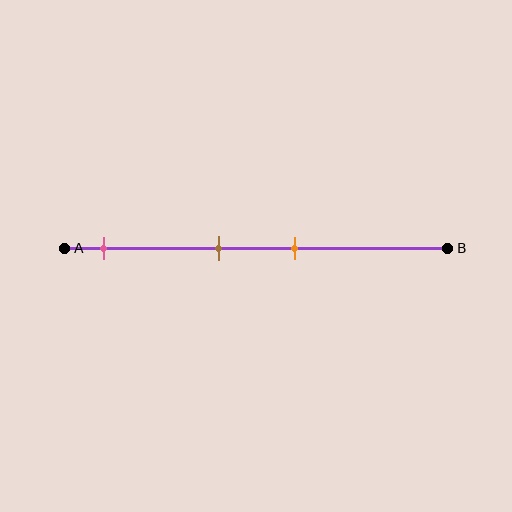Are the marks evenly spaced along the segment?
No, the marks are not evenly spaced.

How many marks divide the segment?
There are 3 marks dividing the segment.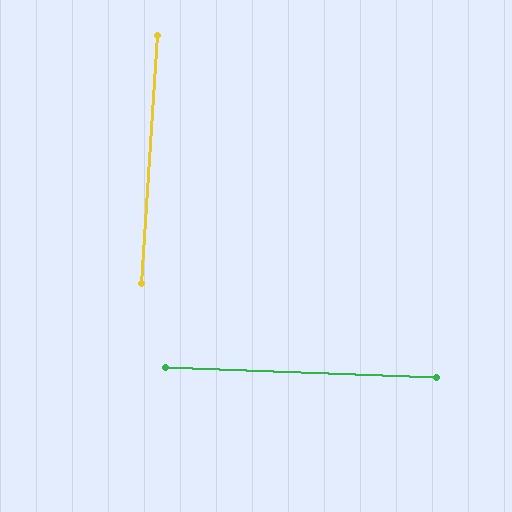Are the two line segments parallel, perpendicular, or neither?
Perpendicular — they meet at approximately 88°.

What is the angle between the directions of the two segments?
Approximately 88 degrees.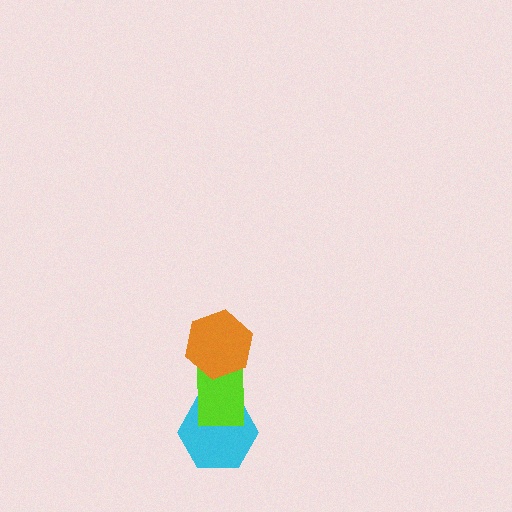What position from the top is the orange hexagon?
The orange hexagon is 1st from the top.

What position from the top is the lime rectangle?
The lime rectangle is 2nd from the top.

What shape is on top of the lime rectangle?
The orange hexagon is on top of the lime rectangle.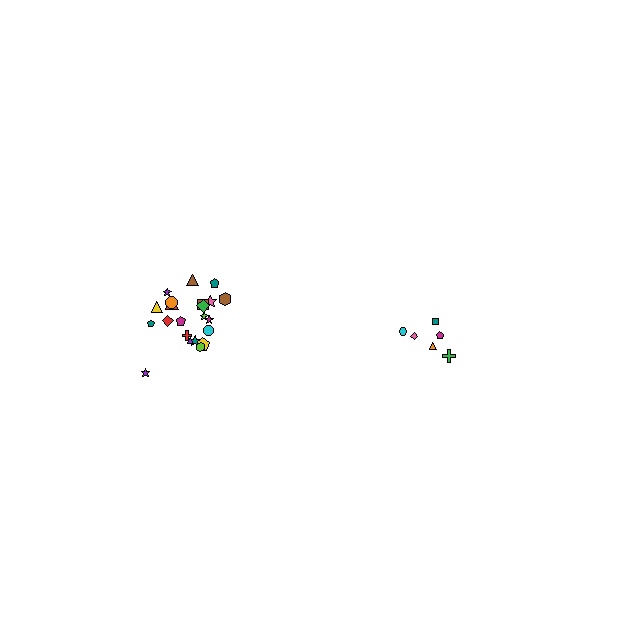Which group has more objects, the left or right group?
The left group.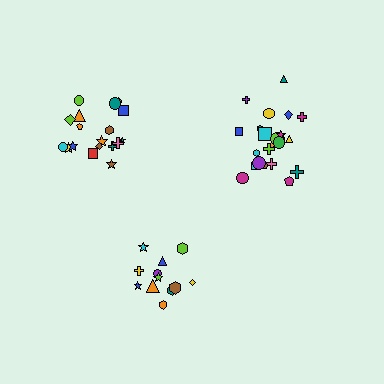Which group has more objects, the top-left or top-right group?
The top-right group.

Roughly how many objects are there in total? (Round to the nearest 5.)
Roughly 50 objects in total.